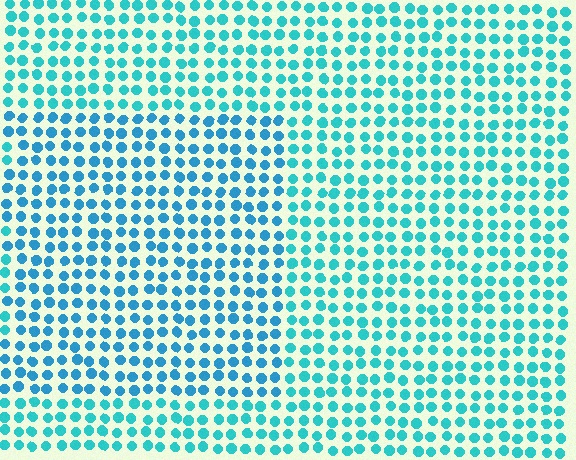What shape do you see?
I see a rectangle.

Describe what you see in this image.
The image is filled with small cyan elements in a uniform arrangement. A rectangle-shaped region is visible where the elements are tinted to a slightly different hue, forming a subtle color boundary.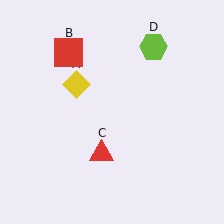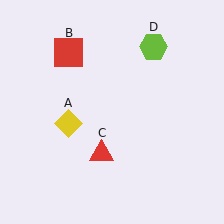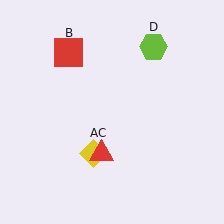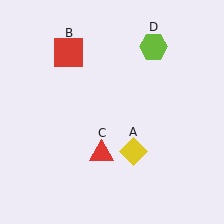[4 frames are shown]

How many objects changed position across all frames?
1 object changed position: yellow diamond (object A).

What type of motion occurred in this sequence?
The yellow diamond (object A) rotated counterclockwise around the center of the scene.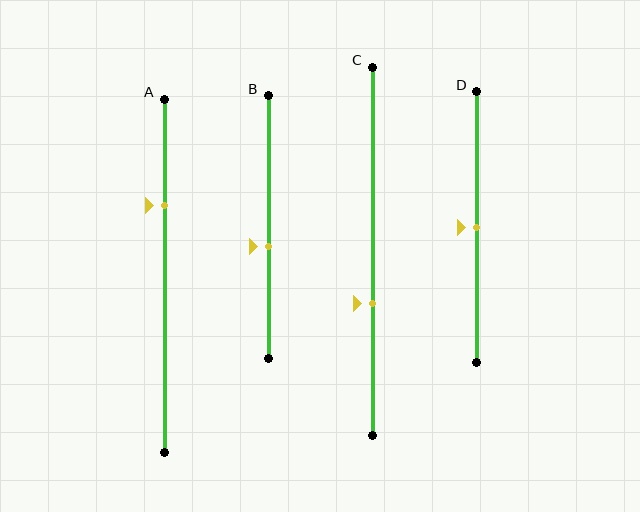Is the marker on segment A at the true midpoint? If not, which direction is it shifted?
No, the marker on segment A is shifted upward by about 20% of the segment length.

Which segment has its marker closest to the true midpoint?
Segment D has its marker closest to the true midpoint.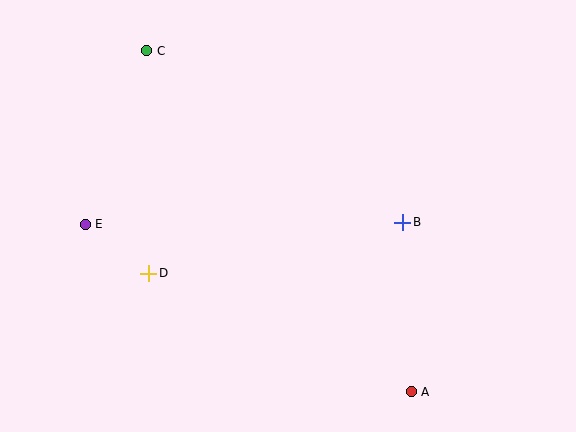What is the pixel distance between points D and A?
The distance between D and A is 288 pixels.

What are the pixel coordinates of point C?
Point C is at (147, 51).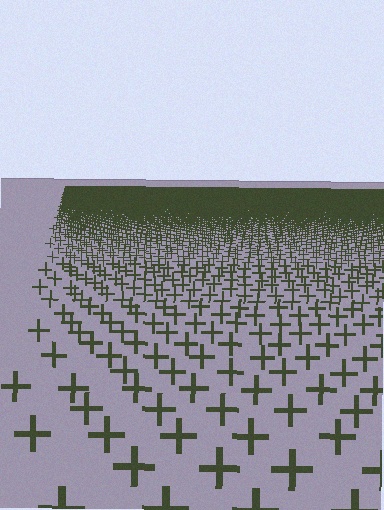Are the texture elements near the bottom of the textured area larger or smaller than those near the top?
Larger. Near the bottom, elements are closer to the viewer and appear at a bigger on-screen size.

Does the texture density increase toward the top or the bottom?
Density increases toward the top.